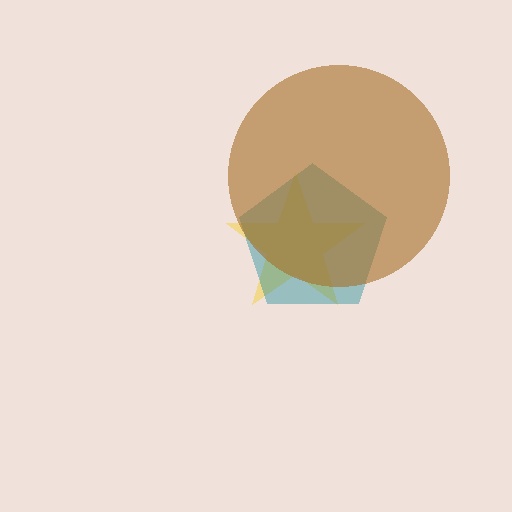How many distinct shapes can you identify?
There are 3 distinct shapes: a yellow star, a teal pentagon, a brown circle.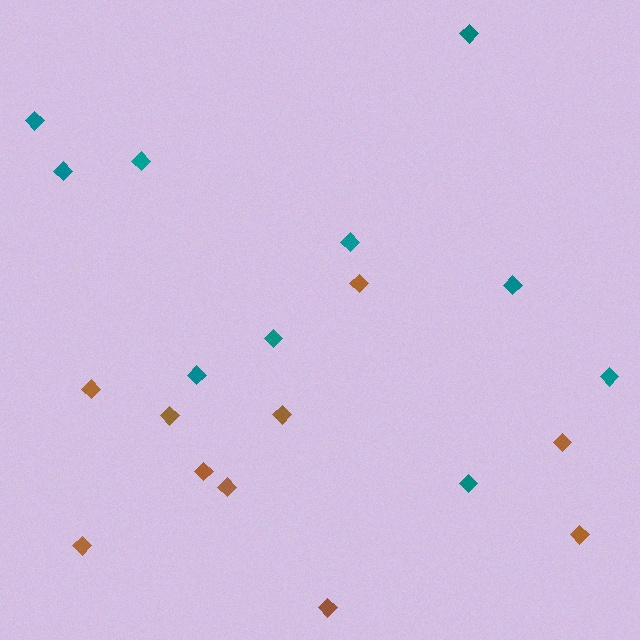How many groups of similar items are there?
There are 2 groups: one group of teal diamonds (10) and one group of brown diamonds (10).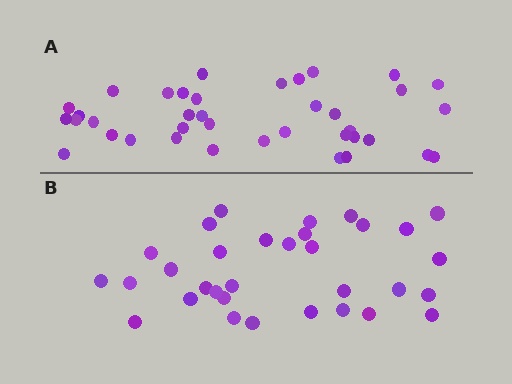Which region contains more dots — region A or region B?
Region A (the top region) has more dots.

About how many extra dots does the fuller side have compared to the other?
Region A has about 6 more dots than region B.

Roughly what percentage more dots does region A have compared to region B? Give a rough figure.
About 20% more.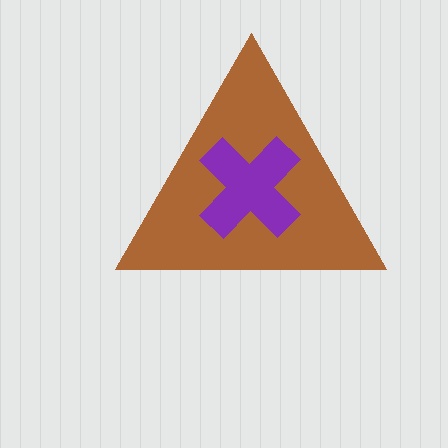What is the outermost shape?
The brown triangle.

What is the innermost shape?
The purple cross.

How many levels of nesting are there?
2.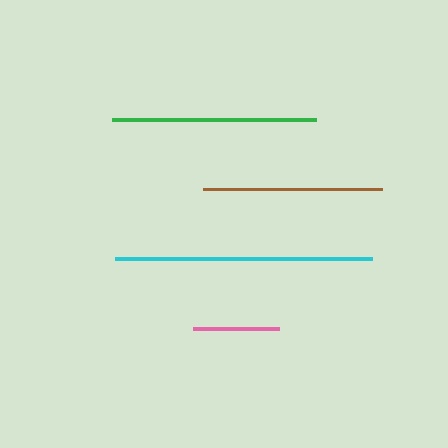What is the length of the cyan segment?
The cyan segment is approximately 257 pixels long.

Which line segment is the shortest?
The pink line is the shortest at approximately 86 pixels.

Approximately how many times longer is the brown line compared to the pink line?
The brown line is approximately 2.1 times the length of the pink line.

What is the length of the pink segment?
The pink segment is approximately 86 pixels long.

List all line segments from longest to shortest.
From longest to shortest: cyan, green, brown, pink.